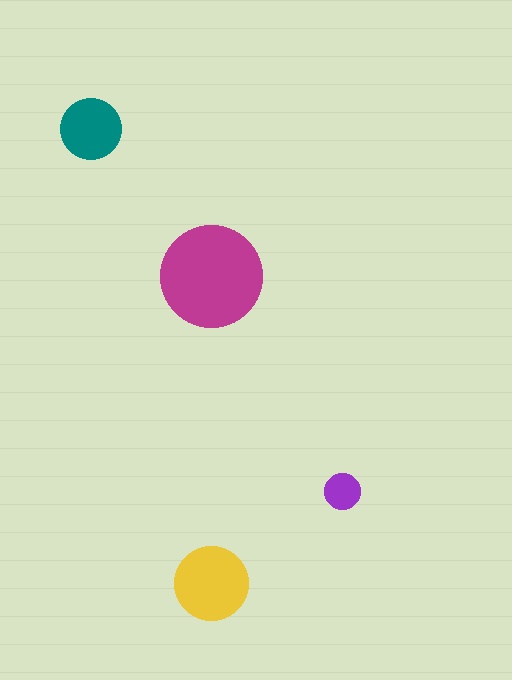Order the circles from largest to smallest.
the magenta one, the yellow one, the teal one, the purple one.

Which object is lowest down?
The yellow circle is bottommost.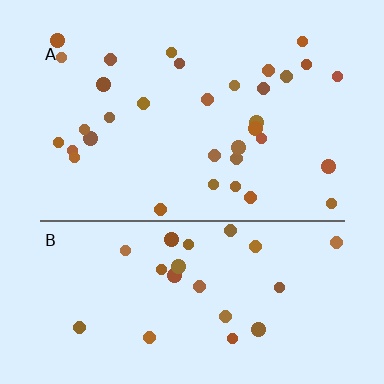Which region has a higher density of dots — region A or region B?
A (the top).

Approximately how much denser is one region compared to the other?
Approximately 1.4× — region A over region B.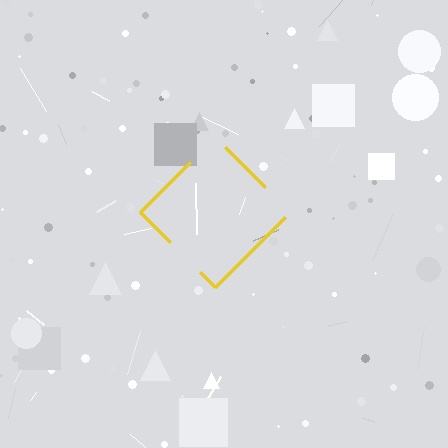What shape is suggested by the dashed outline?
The dashed outline suggests a diamond.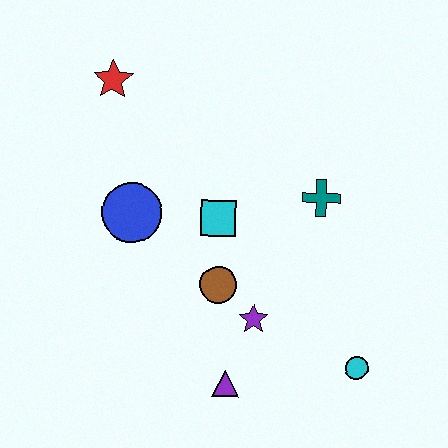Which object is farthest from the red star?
The cyan circle is farthest from the red star.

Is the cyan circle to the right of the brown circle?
Yes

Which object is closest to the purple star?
The brown circle is closest to the purple star.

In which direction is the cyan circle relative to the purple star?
The cyan circle is to the right of the purple star.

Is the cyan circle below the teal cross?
Yes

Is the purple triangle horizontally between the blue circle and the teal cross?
Yes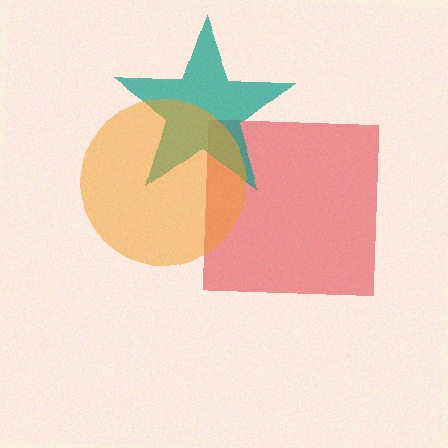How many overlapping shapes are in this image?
There are 3 overlapping shapes in the image.